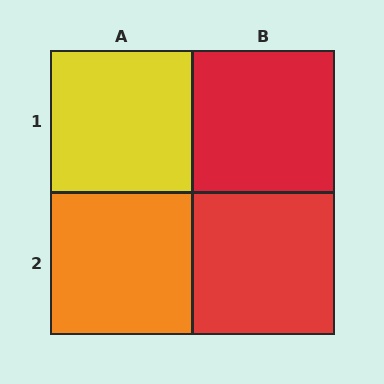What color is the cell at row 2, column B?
Red.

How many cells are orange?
1 cell is orange.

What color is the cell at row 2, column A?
Orange.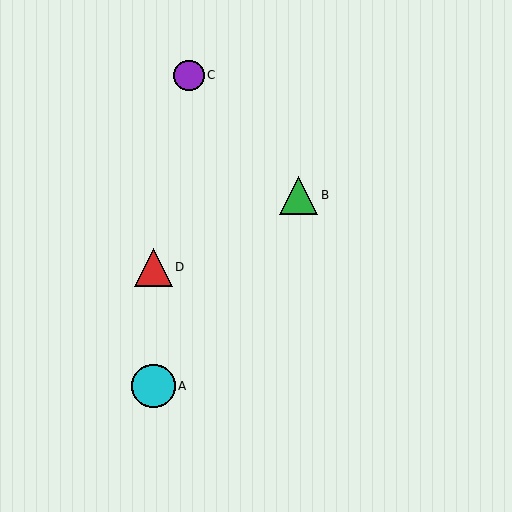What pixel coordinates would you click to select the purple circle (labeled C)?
Click at (189, 75) to select the purple circle C.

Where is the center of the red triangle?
The center of the red triangle is at (154, 267).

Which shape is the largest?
The cyan circle (labeled A) is the largest.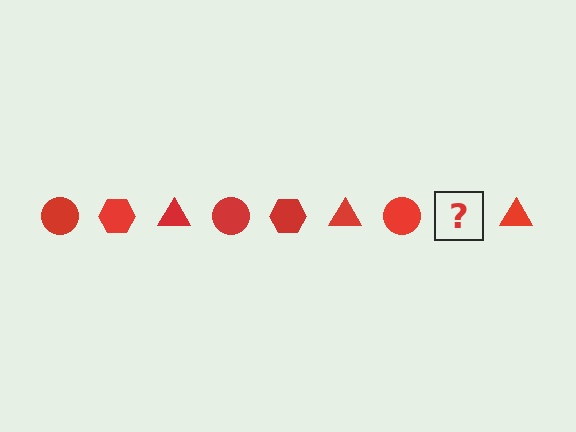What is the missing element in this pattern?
The missing element is a red hexagon.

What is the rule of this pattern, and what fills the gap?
The rule is that the pattern cycles through circle, hexagon, triangle shapes in red. The gap should be filled with a red hexagon.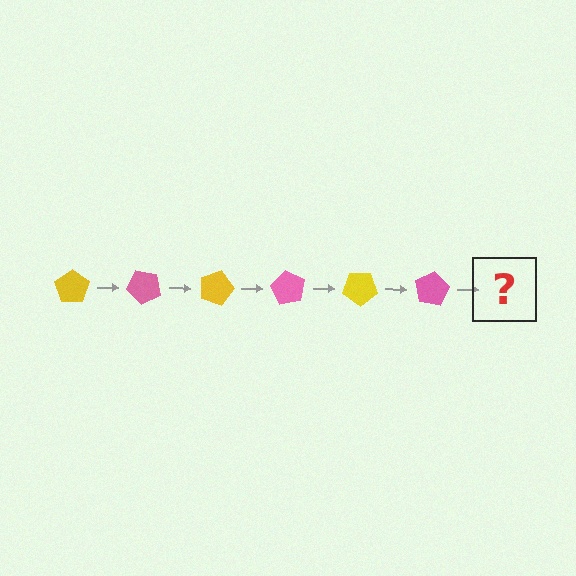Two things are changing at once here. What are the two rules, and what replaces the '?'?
The two rules are that it rotates 45 degrees each step and the color cycles through yellow and pink. The '?' should be a yellow pentagon, rotated 270 degrees from the start.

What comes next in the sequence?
The next element should be a yellow pentagon, rotated 270 degrees from the start.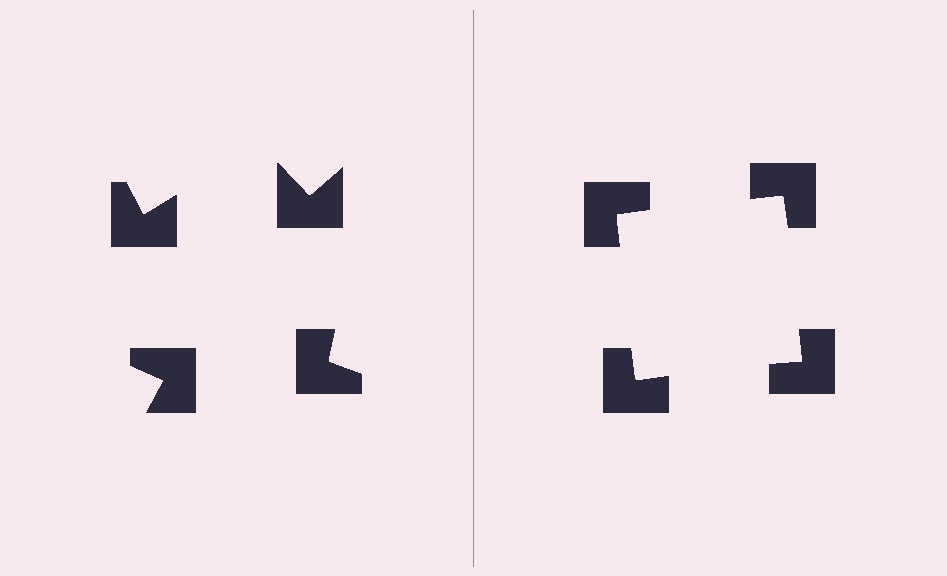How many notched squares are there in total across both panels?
8 — 4 on each side.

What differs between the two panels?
The notched squares are positioned identically on both sides; only the wedge orientations differ. On the right they align to a square; on the left they are misaligned.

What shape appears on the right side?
An illusory square.